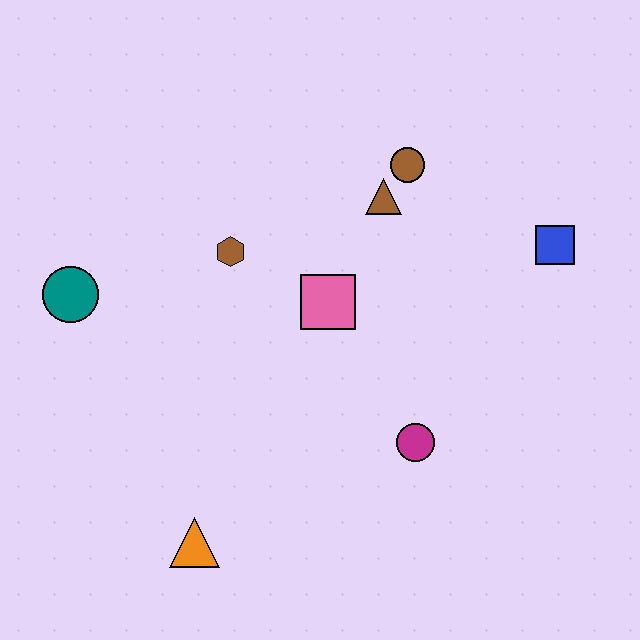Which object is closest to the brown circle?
The brown triangle is closest to the brown circle.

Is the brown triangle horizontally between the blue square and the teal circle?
Yes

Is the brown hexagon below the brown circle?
Yes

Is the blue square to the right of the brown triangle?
Yes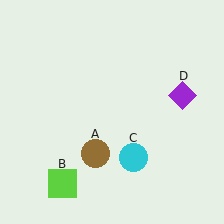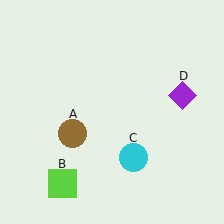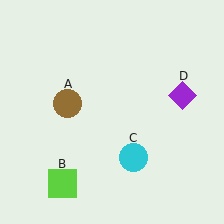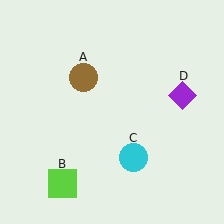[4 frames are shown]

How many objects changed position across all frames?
1 object changed position: brown circle (object A).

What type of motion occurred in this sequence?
The brown circle (object A) rotated clockwise around the center of the scene.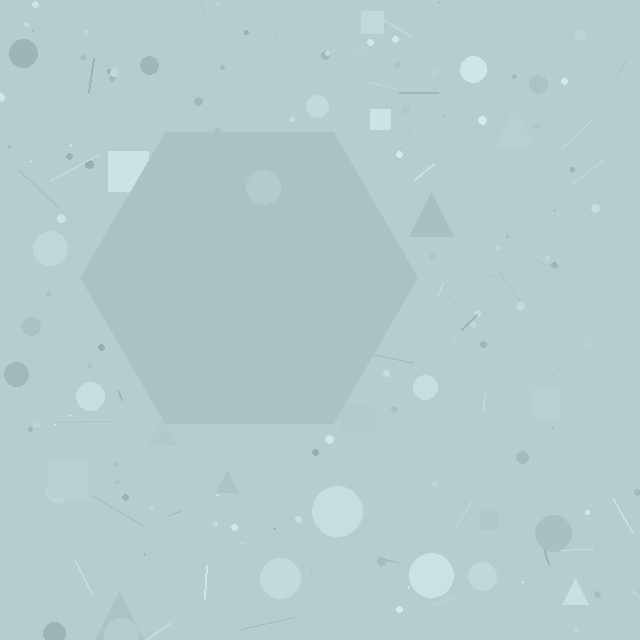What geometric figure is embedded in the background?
A hexagon is embedded in the background.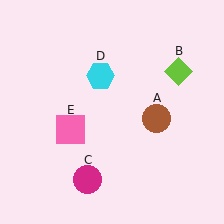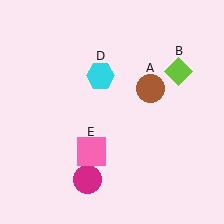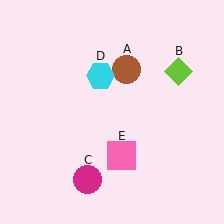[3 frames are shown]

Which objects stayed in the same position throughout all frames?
Lime diamond (object B) and magenta circle (object C) and cyan hexagon (object D) remained stationary.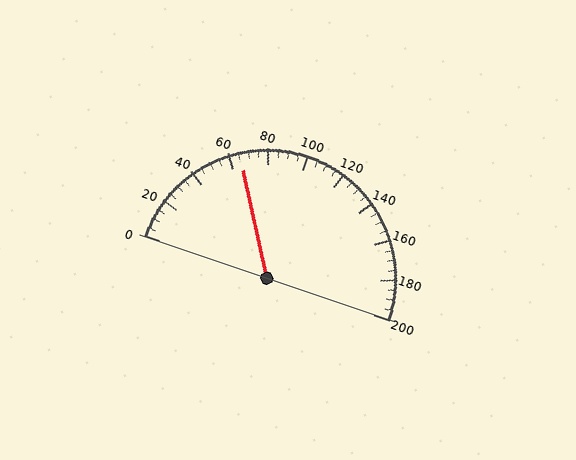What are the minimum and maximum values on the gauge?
The gauge ranges from 0 to 200.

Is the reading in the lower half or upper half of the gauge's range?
The reading is in the lower half of the range (0 to 200).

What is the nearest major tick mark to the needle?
The nearest major tick mark is 60.